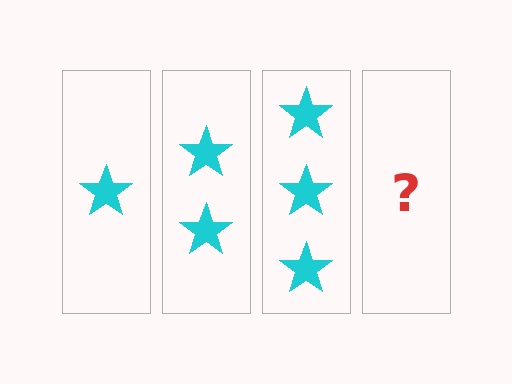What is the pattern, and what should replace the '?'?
The pattern is that each step adds one more star. The '?' should be 4 stars.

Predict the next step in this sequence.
The next step is 4 stars.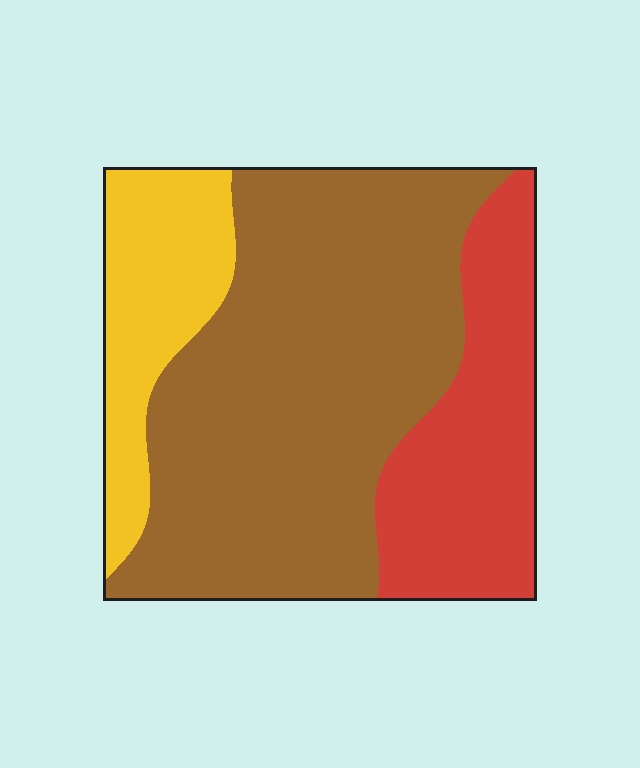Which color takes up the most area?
Brown, at roughly 60%.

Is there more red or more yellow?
Red.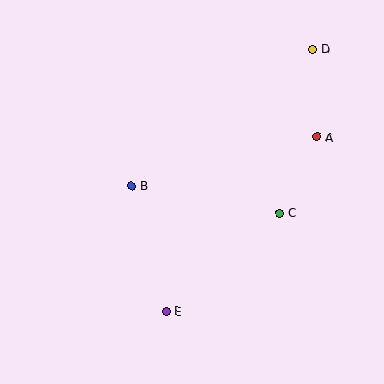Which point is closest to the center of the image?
Point B at (132, 186) is closest to the center.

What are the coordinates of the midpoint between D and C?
The midpoint between D and C is at (296, 131).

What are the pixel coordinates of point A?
Point A is at (317, 137).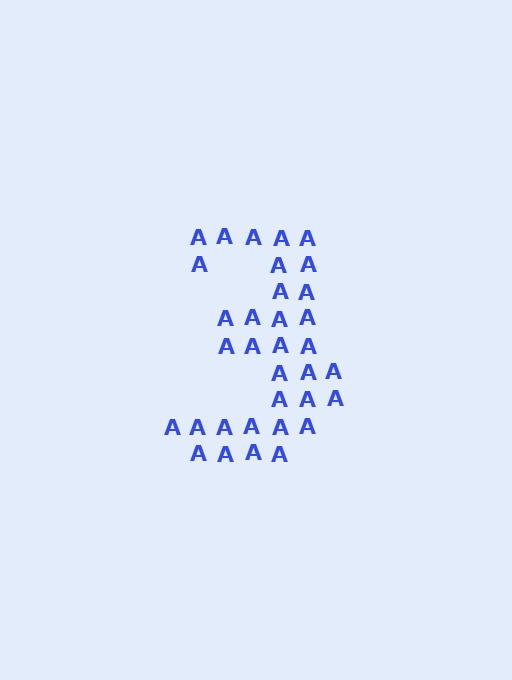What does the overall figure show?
The overall figure shows the digit 3.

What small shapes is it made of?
It is made of small letter A's.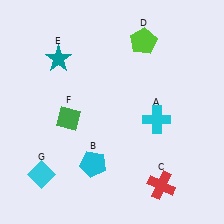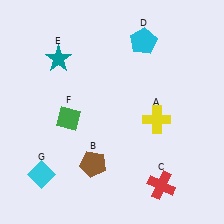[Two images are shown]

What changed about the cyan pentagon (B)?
In Image 1, B is cyan. In Image 2, it changed to brown.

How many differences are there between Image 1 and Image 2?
There are 3 differences between the two images.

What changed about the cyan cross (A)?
In Image 1, A is cyan. In Image 2, it changed to yellow.